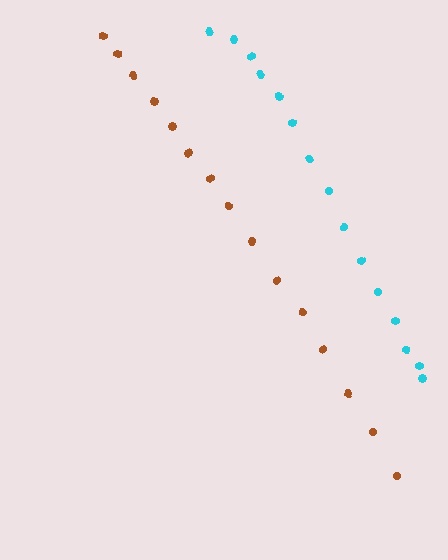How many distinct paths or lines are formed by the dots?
There are 2 distinct paths.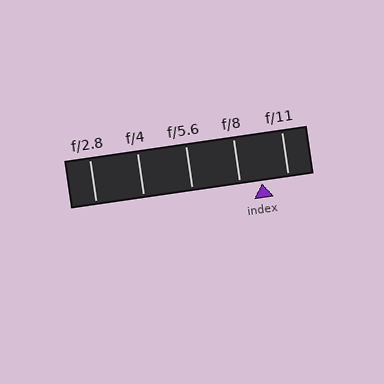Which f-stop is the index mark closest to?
The index mark is closest to f/8.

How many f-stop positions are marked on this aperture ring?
There are 5 f-stop positions marked.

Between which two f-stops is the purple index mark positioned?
The index mark is between f/8 and f/11.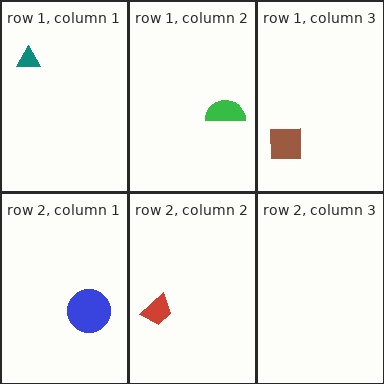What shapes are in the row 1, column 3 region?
The brown square.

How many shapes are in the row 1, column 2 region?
1.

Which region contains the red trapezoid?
The row 2, column 2 region.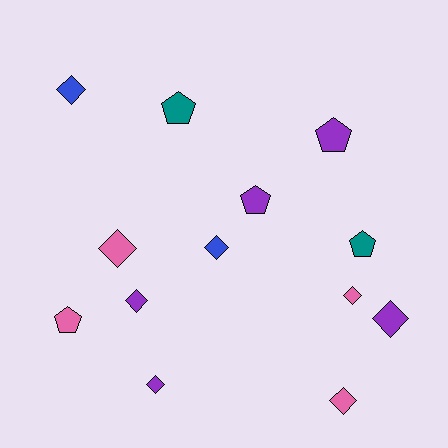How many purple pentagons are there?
There are 2 purple pentagons.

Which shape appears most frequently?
Diamond, with 8 objects.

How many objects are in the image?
There are 13 objects.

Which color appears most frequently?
Purple, with 5 objects.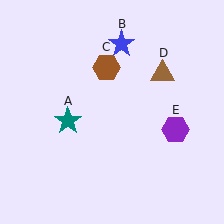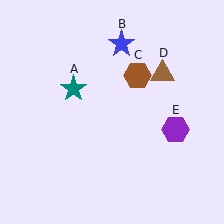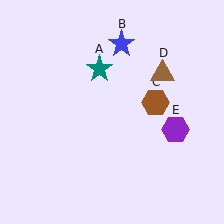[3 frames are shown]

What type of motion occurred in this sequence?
The teal star (object A), brown hexagon (object C) rotated clockwise around the center of the scene.